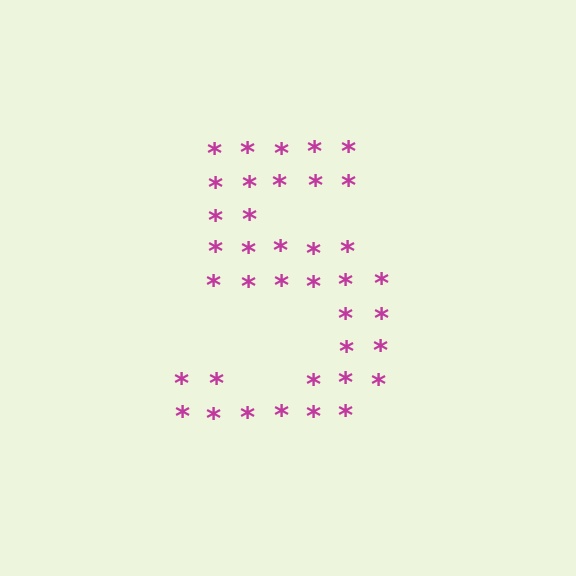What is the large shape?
The large shape is the digit 5.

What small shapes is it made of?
It is made of small asterisks.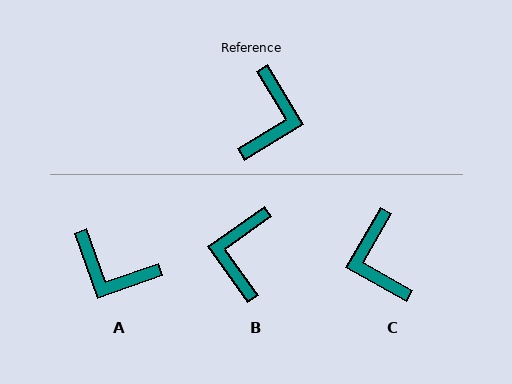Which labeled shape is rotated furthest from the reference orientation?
B, about 176 degrees away.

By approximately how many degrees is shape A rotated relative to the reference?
Approximately 102 degrees clockwise.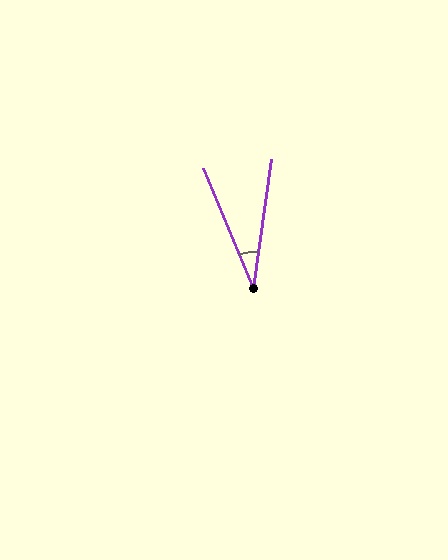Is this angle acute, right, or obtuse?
It is acute.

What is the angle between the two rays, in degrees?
Approximately 31 degrees.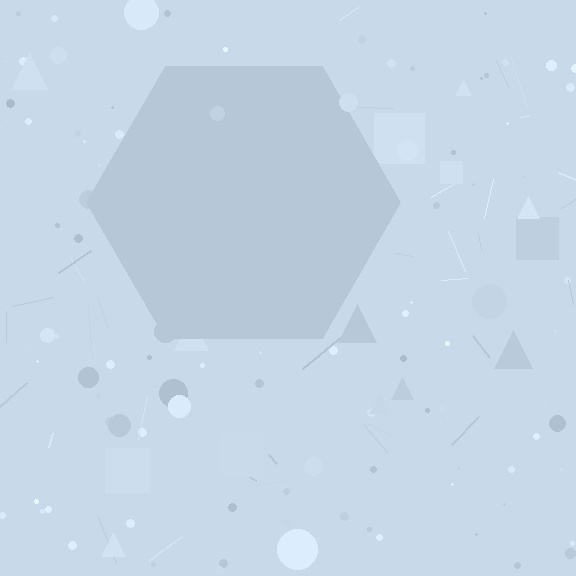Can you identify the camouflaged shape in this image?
The camouflaged shape is a hexagon.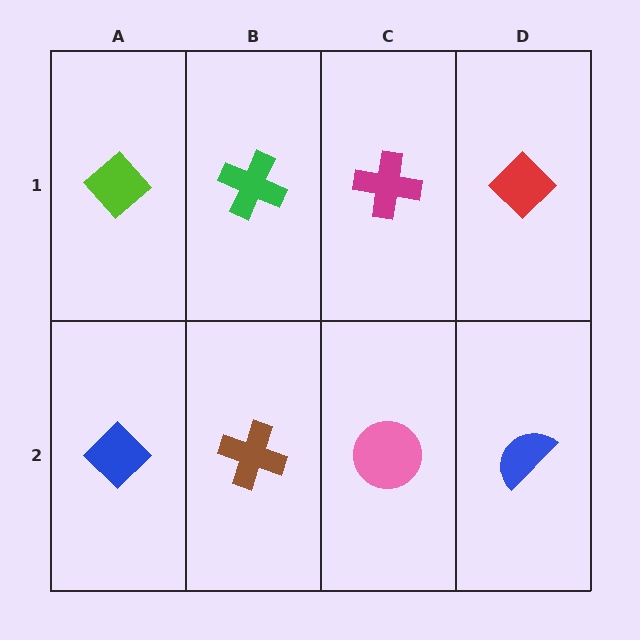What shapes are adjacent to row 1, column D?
A blue semicircle (row 2, column D), a magenta cross (row 1, column C).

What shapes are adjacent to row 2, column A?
A lime diamond (row 1, column A), a brown cross (row 2, column B).